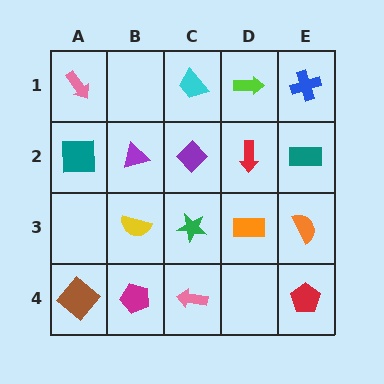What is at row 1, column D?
A lime arrow.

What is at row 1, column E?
A blue cross.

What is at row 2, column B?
A purple triangle.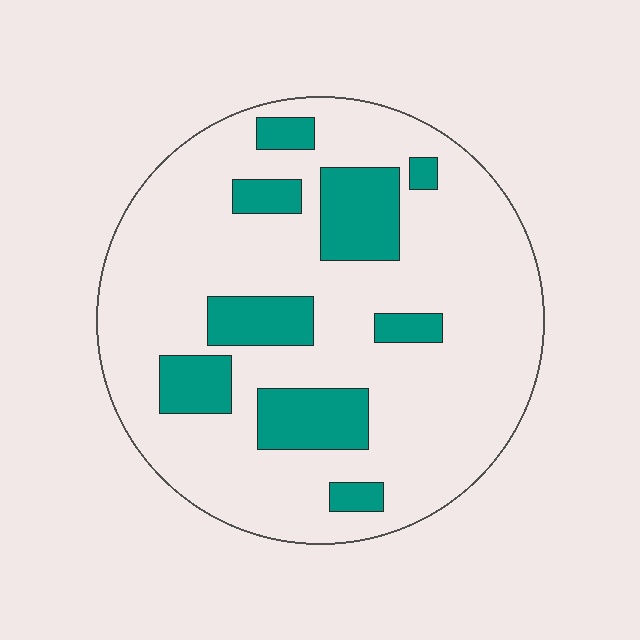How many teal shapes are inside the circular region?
9.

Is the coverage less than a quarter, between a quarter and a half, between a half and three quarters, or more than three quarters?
Less than a quarter.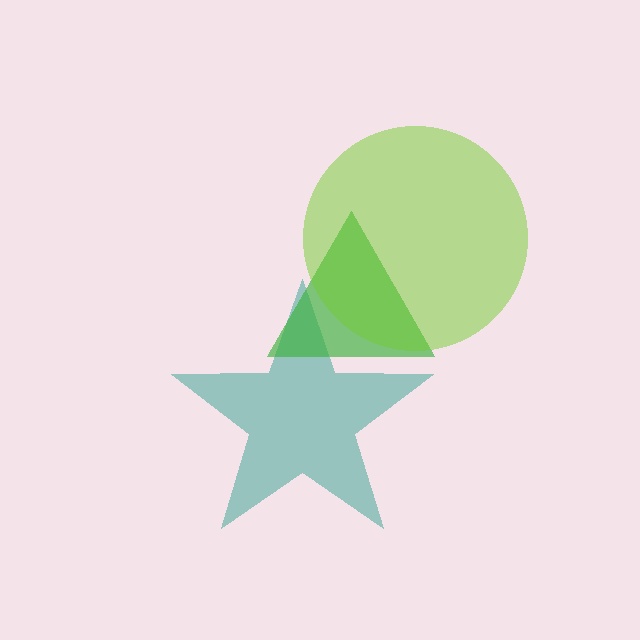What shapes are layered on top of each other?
The layered shapes are: a teal star, a green triangle, a lime circle.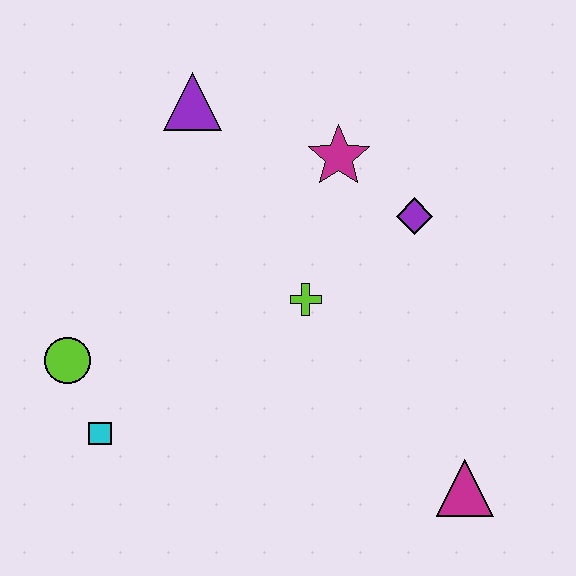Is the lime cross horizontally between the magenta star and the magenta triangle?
No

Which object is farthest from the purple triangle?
The magenta triangle is farthest from the purple triangle.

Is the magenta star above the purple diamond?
Yes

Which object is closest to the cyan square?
The lime circle is closest to the cyan square.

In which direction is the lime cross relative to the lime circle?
The lime cross is to the right of the lime circle.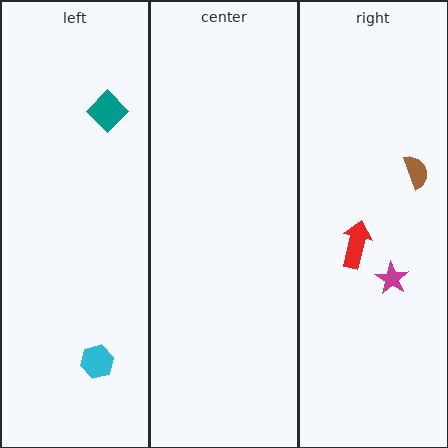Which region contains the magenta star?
The right region.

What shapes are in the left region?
The cyan hexagon, the teal diamond.